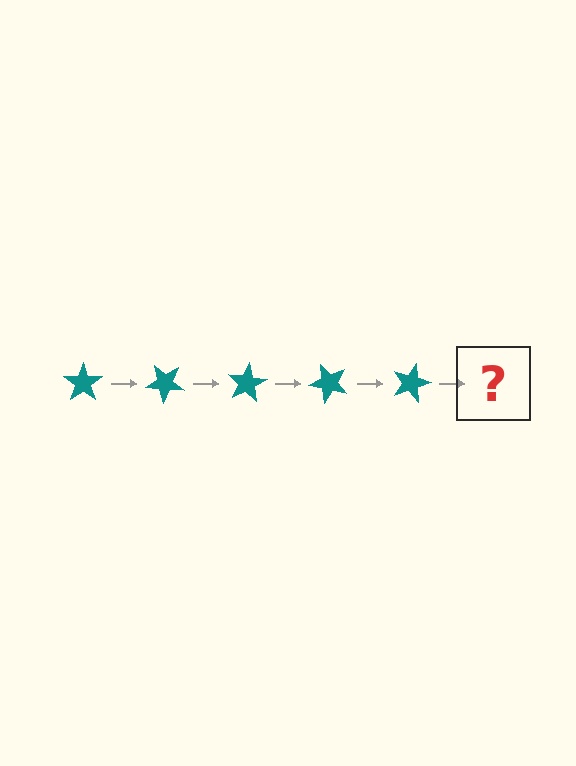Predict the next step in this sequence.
The next step is a teal star rotated 200 degrees.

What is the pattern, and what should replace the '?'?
The pattern is that the star rotates 40 degrees each step. The '?' should be a teal star rotated 200 degrees.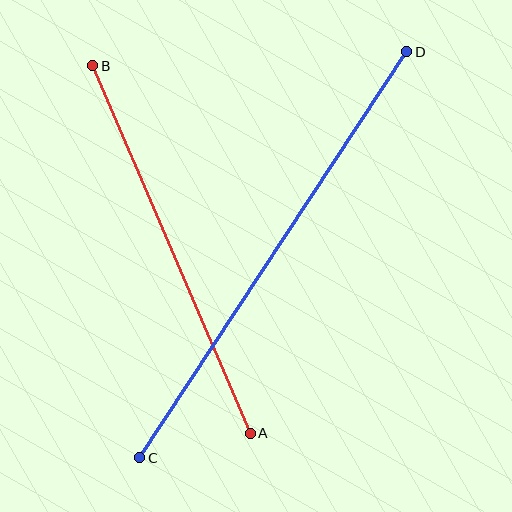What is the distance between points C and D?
The distance is approximately 486 pixels.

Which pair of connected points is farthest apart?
Points C and D are farthest apart.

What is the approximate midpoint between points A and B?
The midpoint is at approximately (172, 250) pixels.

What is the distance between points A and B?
The distance is approximately 400 pixels.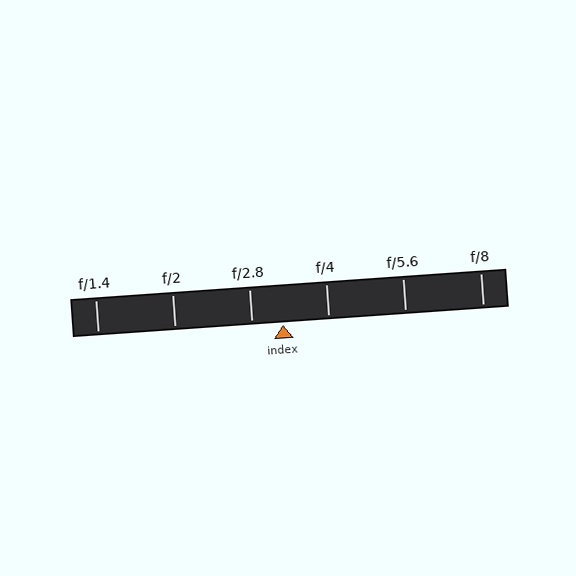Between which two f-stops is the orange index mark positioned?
The index mark is between f/2.8 and f/4.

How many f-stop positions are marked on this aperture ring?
There are 6 f-stop positions marked.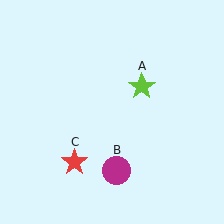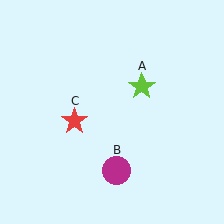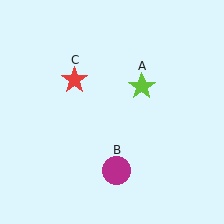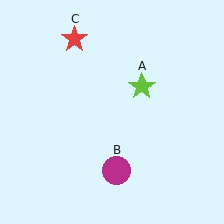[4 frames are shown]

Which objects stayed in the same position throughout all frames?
Lime star (object A) and magenta circle (object B) remained stationary.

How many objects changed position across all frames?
1 object changed position: red star (object C).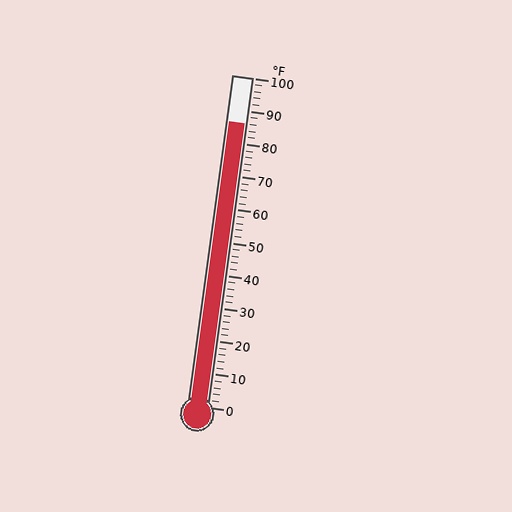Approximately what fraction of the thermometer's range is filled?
The thermometer is filled to approximately 85% of its range.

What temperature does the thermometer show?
The thermometer shows approximately 86°F.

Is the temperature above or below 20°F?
The temperature is above 20°F.